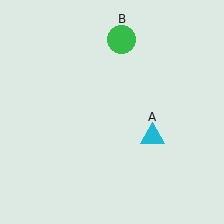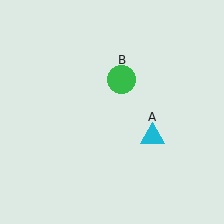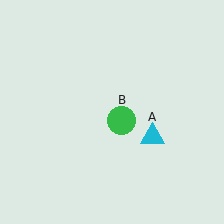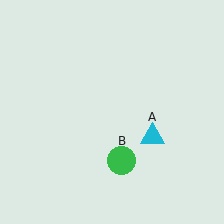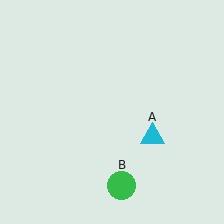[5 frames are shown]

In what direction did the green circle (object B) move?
The green circle (object B) moved down.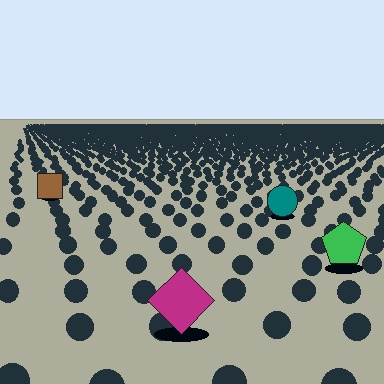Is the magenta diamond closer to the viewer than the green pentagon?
Yes. The magenta diamond is closer — you can tell from the texture gradient: the ground texture is coarser near it.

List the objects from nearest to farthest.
From nearest to farthest: the magenta diamond, the green pentagon, the teal circle, the brown square.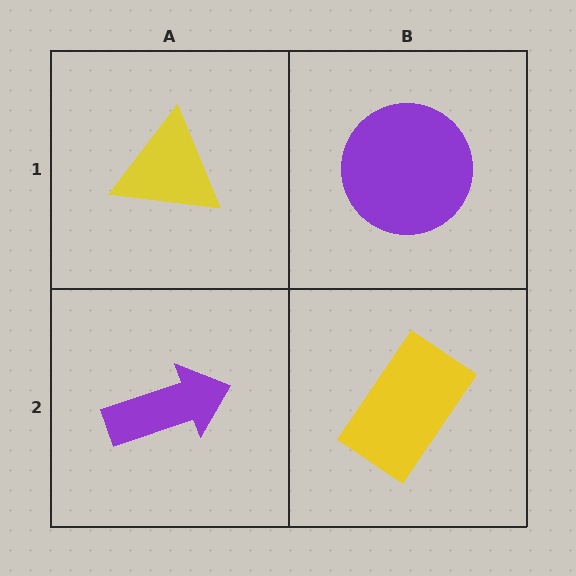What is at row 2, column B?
A yellow rectangle.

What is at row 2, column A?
A purple arrow.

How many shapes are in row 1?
2 shapes.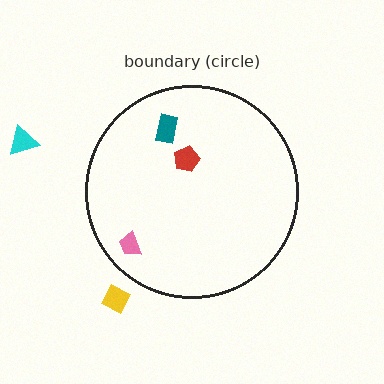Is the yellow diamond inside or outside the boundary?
Outside.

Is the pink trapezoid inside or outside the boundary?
Inside.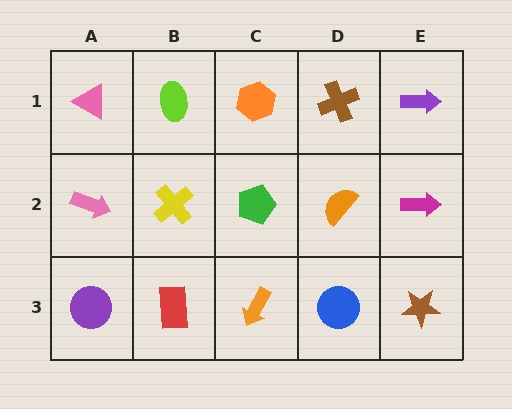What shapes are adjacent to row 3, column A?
A pink arrow (row 2, column A), a red rectangle (row 3, column B).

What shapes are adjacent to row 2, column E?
A purple arrow (row 1, column E), a brown star (row 3, column E), an orange semicircle (row 2, column D).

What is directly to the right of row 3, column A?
A red rectangle.